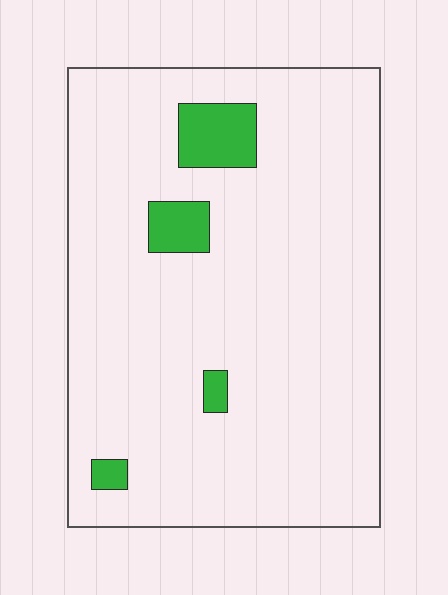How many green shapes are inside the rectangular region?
4.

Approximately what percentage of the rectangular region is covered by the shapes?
Approximately 5%.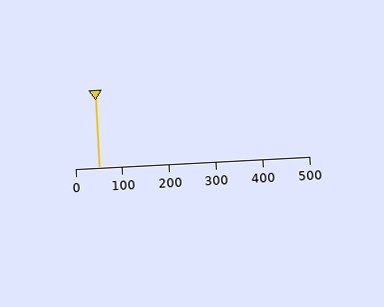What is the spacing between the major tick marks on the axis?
The major ticks are spaced 100 apart.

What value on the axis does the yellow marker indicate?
The marker indicates approximately 50.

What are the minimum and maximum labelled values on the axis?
The axis runs from 0 to 500.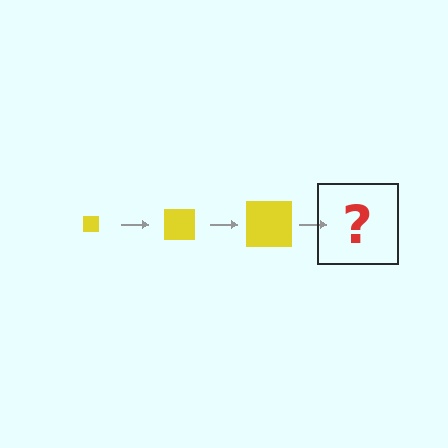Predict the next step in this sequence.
The next step is a yellow square, larger than the previous one.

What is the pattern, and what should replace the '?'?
The pattern is that the square gets progressively larger each step. The '?' should be a yellow square, larger than the previous one.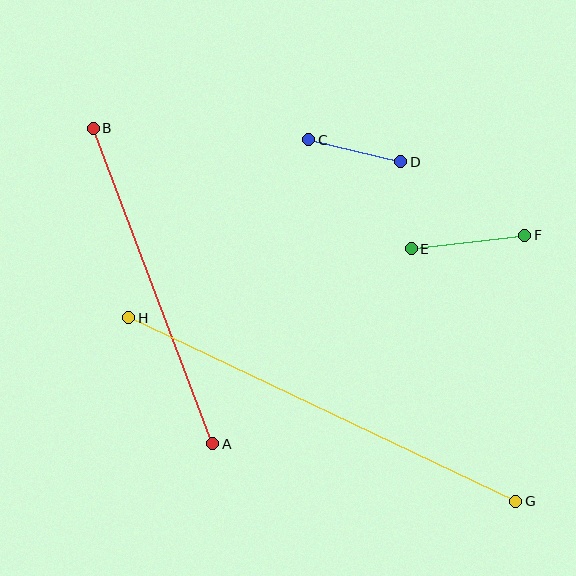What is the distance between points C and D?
The distance is approximately 94 pixels.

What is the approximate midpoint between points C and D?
The midpoint is at approximately (355, 151) pixels.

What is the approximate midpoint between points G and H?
The midpoint is at approximately (322, 409) pixels.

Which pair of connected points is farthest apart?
Points G and H are farthest apart.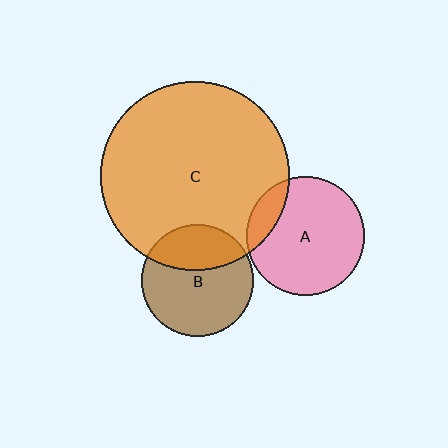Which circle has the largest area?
Circle C (orange).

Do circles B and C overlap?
Yes.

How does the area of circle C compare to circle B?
Approximately 2.8 times.